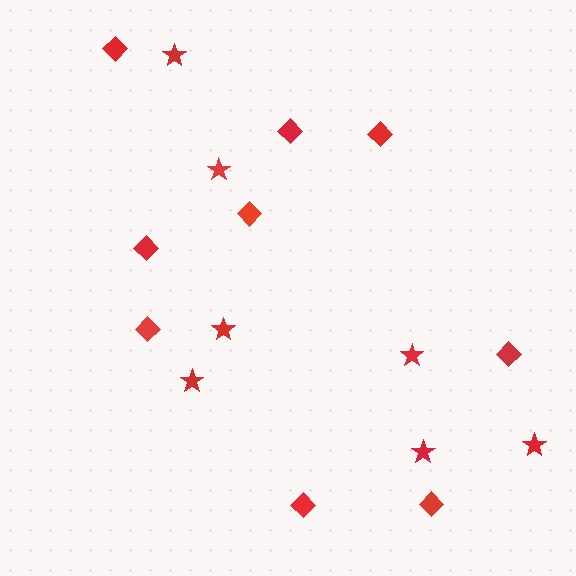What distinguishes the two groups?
There are 2 groups: one group of diamonds (9) and one group of stars (7).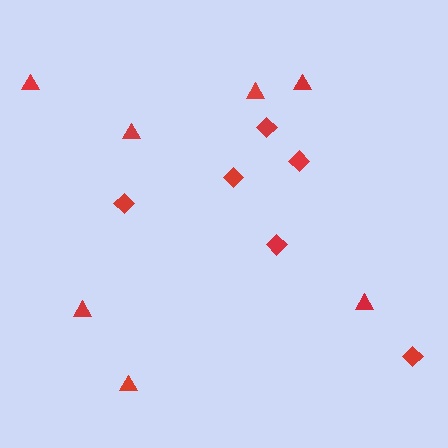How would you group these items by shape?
There are 2 groups: one group of triangles (7) and one group of diamonds (6).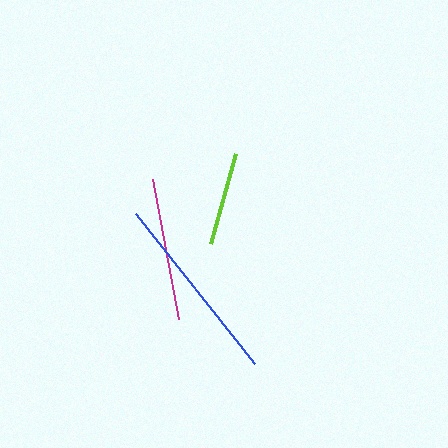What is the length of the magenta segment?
The magenta segment is approximately 143 pixels long.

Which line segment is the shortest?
The lime line is the shortest at approximately 93 pixels.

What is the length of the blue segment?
The blue segment is approximately 192 pixels long.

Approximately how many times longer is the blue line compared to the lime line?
The blue line is approximately 2.1 times the length of the lime line.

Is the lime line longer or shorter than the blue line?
The blue line is longer than the lime line.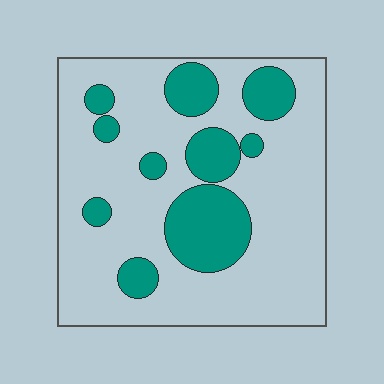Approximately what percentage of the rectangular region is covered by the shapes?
Approximately 25%.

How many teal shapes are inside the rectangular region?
10.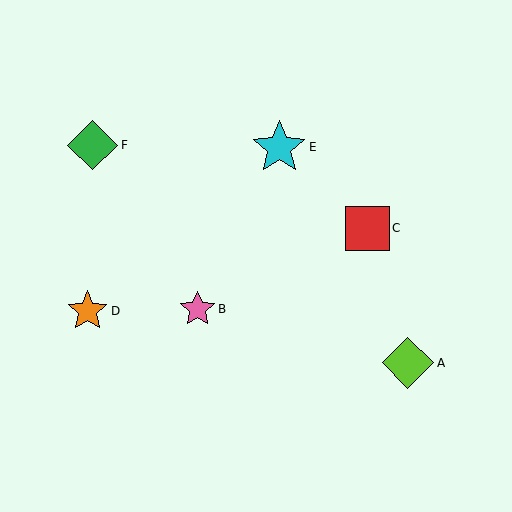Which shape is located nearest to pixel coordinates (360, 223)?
The red square (labeled C) at (367, 228) is nearest to that location.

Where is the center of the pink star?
The center of the pink star is at (197, 309).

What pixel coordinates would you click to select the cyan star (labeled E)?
Click at (279, 147) to select the cyan star E.